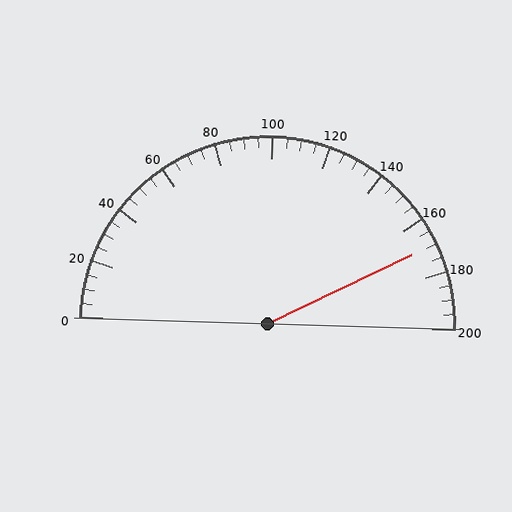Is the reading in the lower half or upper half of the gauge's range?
The reading is in the upper half of the range (0 to 200).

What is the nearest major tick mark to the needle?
The nearest major tick mark is 160.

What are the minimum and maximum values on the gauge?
The gauge ranges from 0 to 200.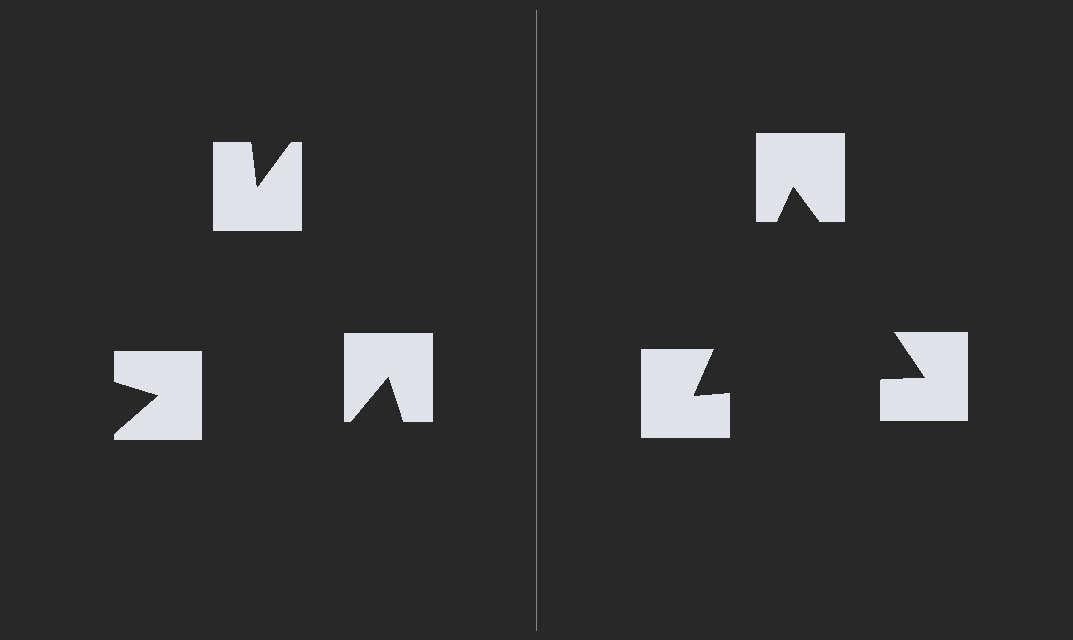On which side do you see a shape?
An illusory triangle appears on the right side. On the left side the wedge cuts are rotated, so no coherent shape forms.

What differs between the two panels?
The notched squares are positioned identically on both sides; only the wedge orientations differ. On the right they align to a triangle; on the left they are misaligned.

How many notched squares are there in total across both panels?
6 — 3 on each side.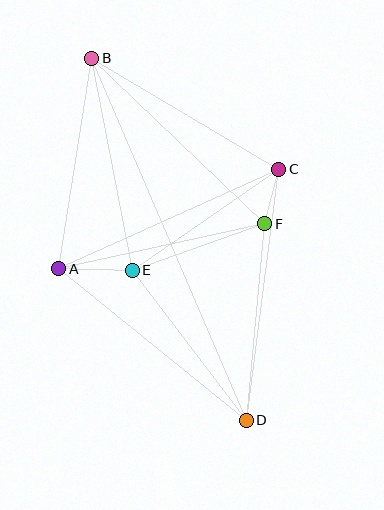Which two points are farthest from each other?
Points B and D are farthest from each other.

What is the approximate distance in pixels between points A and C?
The distance between A and C is approximately 241 pixels.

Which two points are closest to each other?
Points C and F are closest to each other.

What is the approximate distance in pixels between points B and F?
The distance between B and F is approximately 239 pixels.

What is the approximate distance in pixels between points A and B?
The distance between A and B is approximately 213 pixels.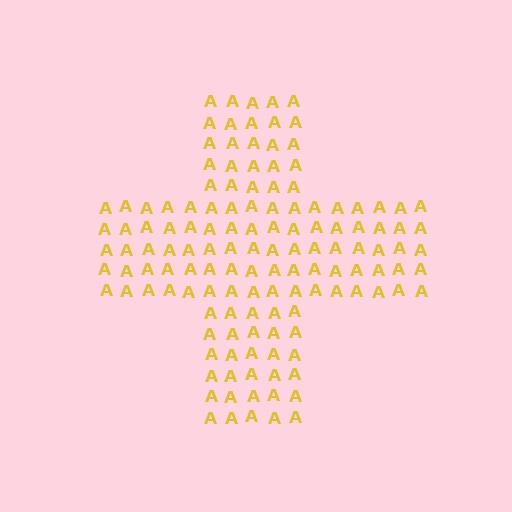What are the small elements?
The small elements are letter A's.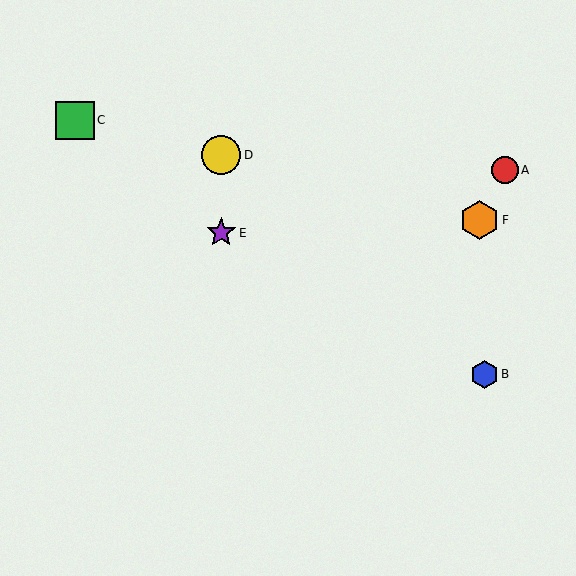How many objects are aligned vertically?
2 objects (D, E) are aligned vertically.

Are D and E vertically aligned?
Yes, both are at x≈221.